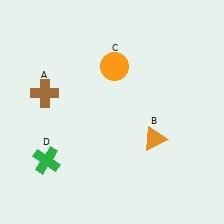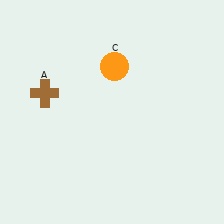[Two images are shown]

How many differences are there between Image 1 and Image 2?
There are 2 differences between the two images.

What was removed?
The orange triangle (B), the green cross (D) were removed in Image 2.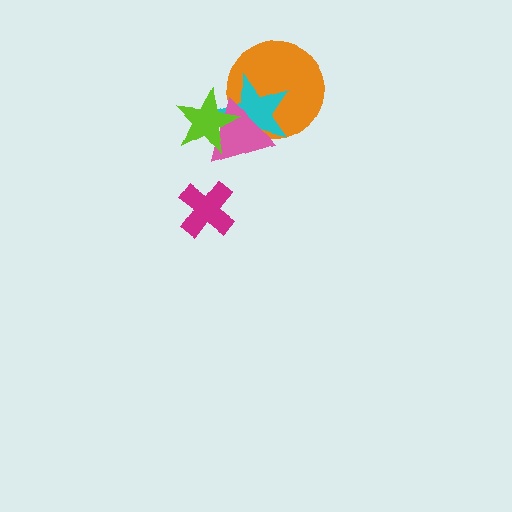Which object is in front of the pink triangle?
The lime star is in front of the pink triangle.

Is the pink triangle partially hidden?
Yes, it is partially covered by another shape.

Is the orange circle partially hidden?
Yes, it is partially covered by another shape.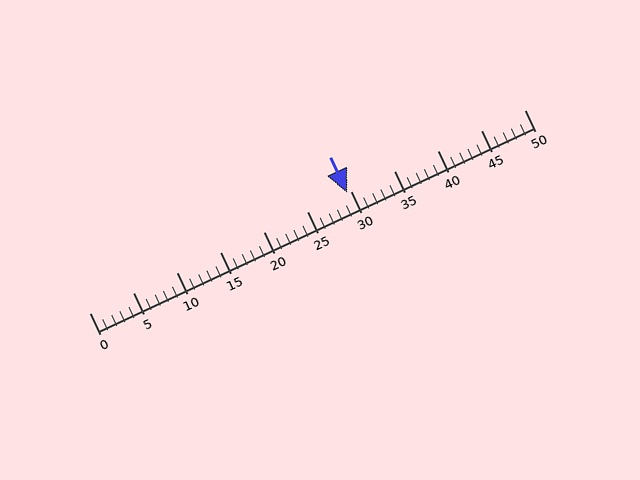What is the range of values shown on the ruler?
The ruler shows values from 0 to 50.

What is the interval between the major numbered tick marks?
The major tick marks are spaced 5 units apart.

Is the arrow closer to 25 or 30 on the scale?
The arrow is closer to 30.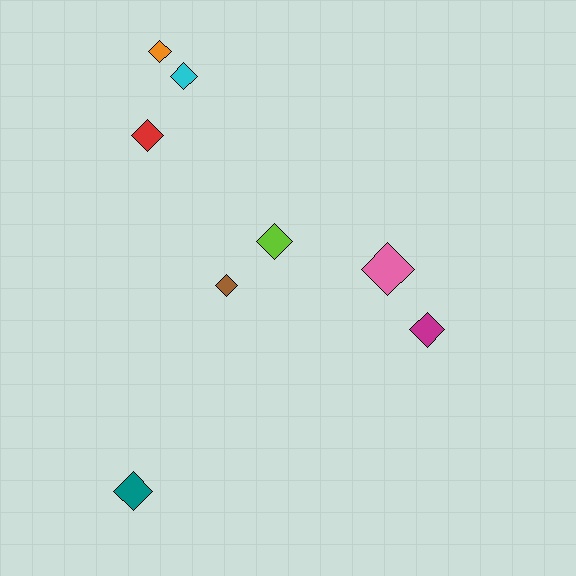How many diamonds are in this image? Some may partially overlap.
There are 8 diamonds.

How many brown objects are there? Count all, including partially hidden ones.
There is 1 brown object.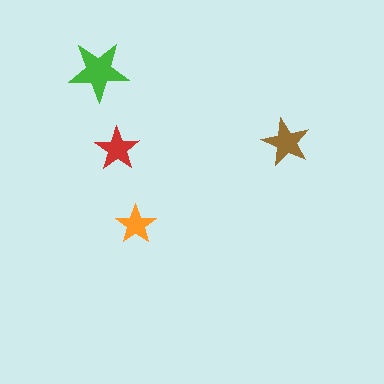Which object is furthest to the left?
The green star is leftmost.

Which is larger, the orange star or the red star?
The red one.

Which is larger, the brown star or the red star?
The brown one.